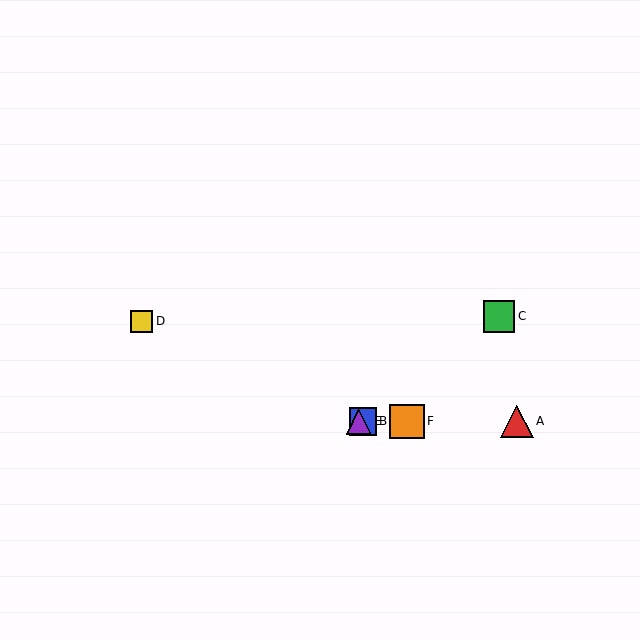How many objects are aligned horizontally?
4 objects (A, B, E, F) are aligned horizontally.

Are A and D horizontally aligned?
No, A is at y≈421 and D is at y≈321.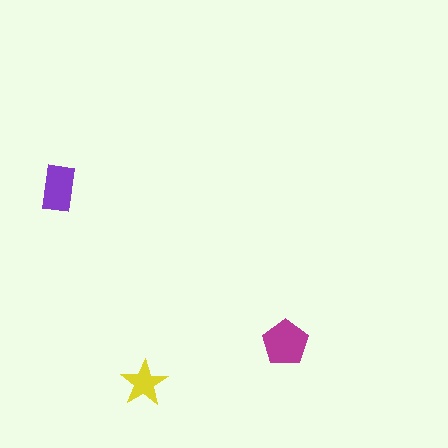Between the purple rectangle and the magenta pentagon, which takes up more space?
The magenta pentagon.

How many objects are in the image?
There are 3 objects in the image.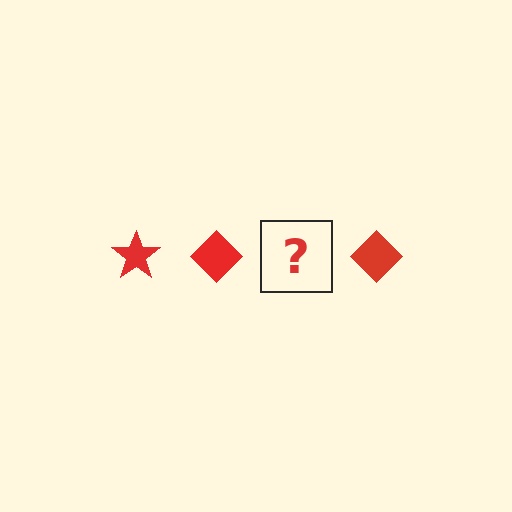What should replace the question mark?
The question mark should be replaced with a red star.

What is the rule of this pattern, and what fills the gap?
The rule is that the pattern cycles through star, diamond shapes in red. The gap should be filled with a red star.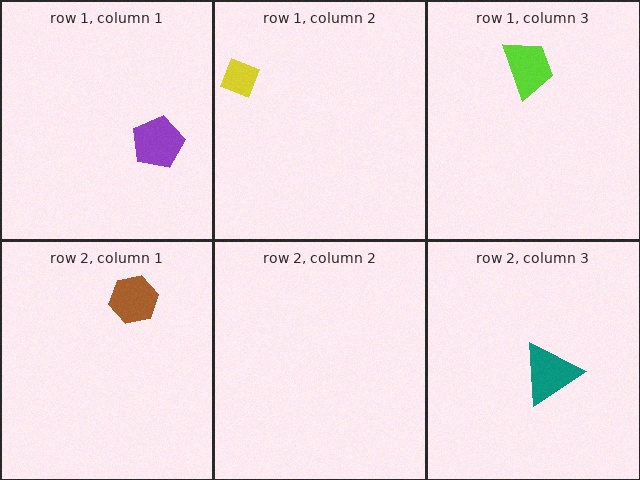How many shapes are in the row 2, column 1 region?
1.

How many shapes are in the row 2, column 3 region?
1.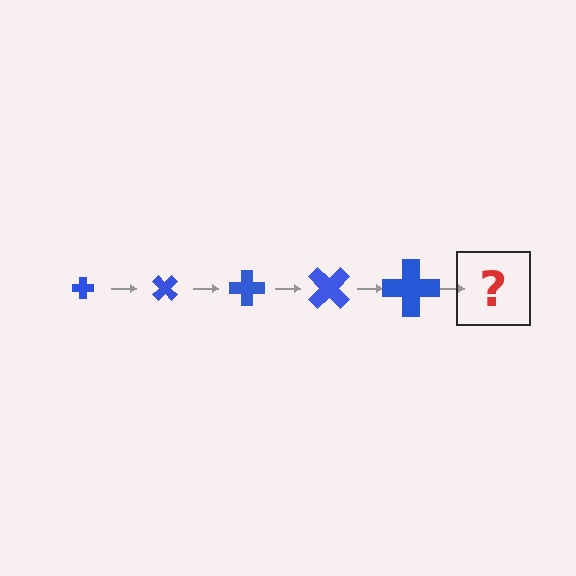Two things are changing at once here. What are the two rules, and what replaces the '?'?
The two rules are that the cross grows larger each step and it rotates 45 degrees each step. The '?' should be a cross, larger than the previous one and rotated 225 degrees from the start.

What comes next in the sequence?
The next element should be a cross, larger than the previous one and rotated 225 degrees from the start.